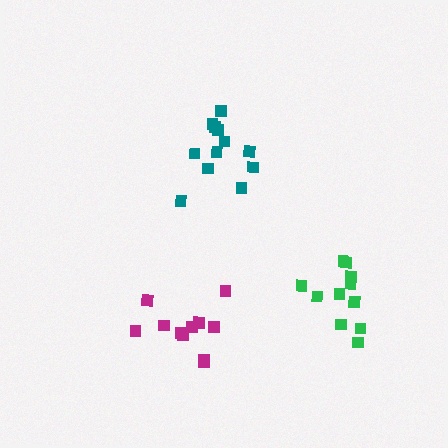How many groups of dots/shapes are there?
There are 3 groups.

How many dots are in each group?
Group 1: 11 dots, Group 2: 12 dots, Group 3: 11 dots (34 total).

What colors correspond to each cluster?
The clusters are colored: magenta, teal, green.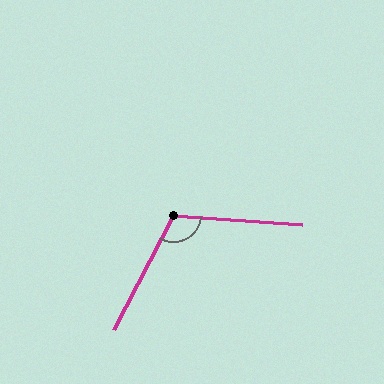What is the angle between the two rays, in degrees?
Approximately 114 degrees.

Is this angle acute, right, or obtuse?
It is obtuse.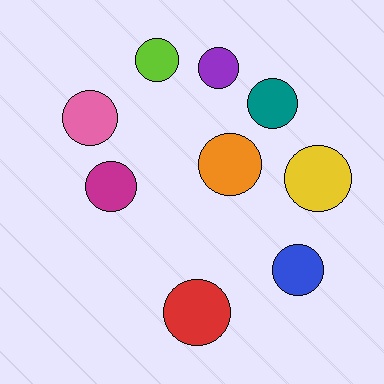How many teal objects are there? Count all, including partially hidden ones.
There is 1 teal object.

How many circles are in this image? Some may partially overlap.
There are 9 circles.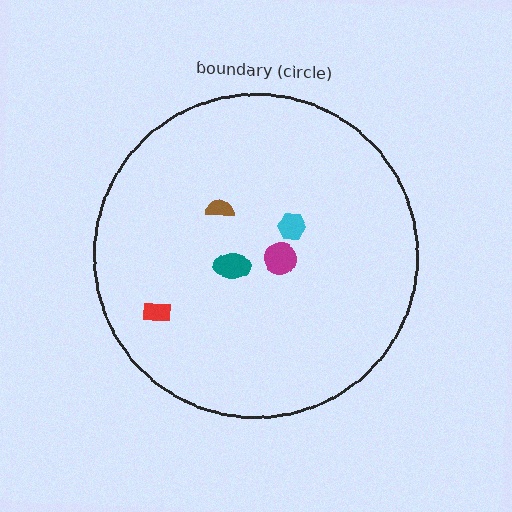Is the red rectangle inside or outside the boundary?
Inside.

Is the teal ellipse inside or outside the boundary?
Inside.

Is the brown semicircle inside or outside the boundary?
Inside.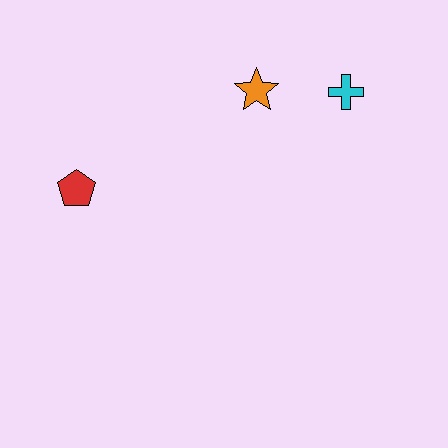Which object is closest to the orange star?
The cyan cross is closest to the orange star.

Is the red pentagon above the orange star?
No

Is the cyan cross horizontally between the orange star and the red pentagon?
No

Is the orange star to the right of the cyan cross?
No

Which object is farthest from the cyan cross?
The red pentagon is farthest from the cyan cross.